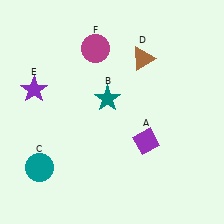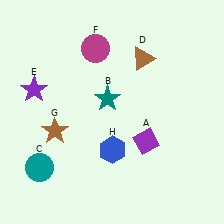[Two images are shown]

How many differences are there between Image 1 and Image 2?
There are 2 differences between the two images.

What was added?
A brown star (G), a blue hexagon (H) were added in Image 2.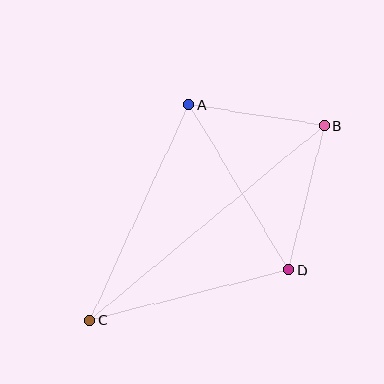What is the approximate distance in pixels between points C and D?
The distance between C and D is approximately 205 pixels.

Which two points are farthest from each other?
Points B and C are farthest from each other.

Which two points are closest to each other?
Points A and B are closest to each other.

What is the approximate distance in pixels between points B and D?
The distance between B and D is approximately 149 pixels.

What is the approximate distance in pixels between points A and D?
The distance between A and D is approximately 193 pixels.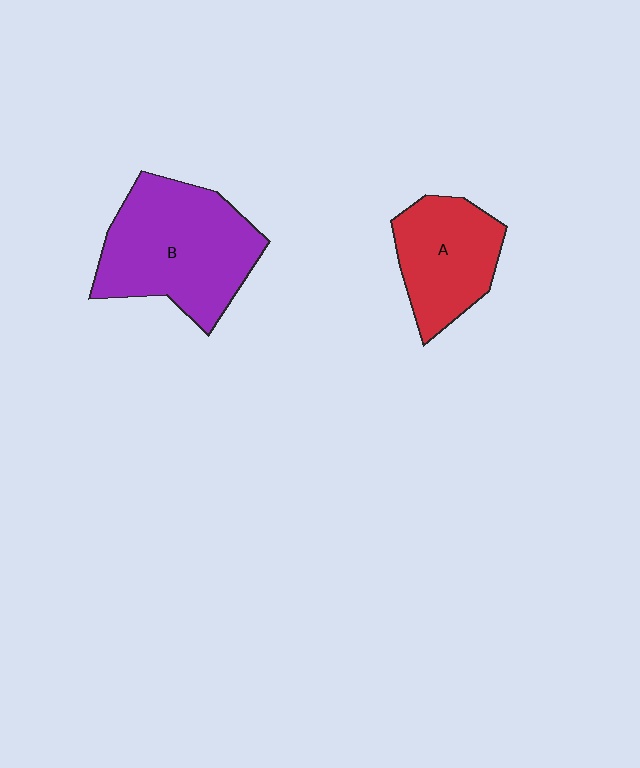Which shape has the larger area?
Shape B (purple).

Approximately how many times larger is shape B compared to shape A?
Approximately 1.5 times.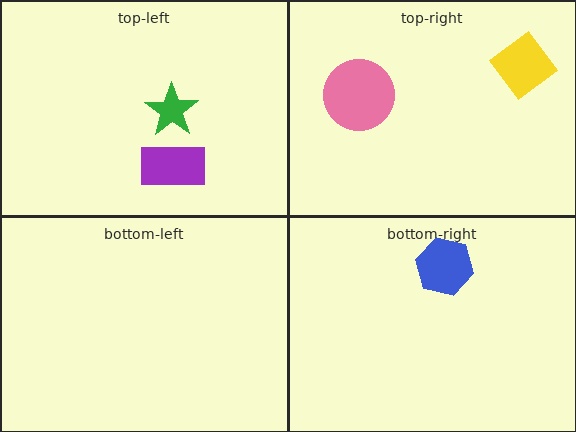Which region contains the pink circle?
The top-right region.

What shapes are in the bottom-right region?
The blue hexagon.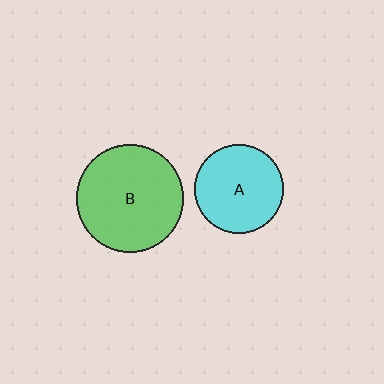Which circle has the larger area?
Circle B (green).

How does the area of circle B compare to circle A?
Approximately 1.4 times.